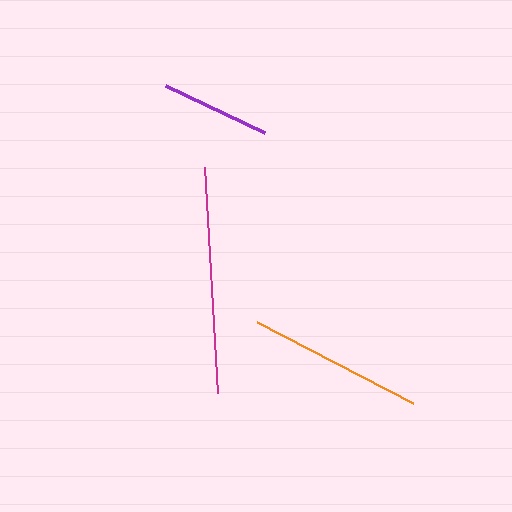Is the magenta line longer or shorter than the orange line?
The magenta line is longer than the orange line.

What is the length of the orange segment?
The orange segment is approximately 176 pixels long.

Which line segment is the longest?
The magenta line is the longest at approximately 227 pixels.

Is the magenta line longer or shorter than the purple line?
The magenta line is longer than the purple line.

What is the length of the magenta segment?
The magenta segment is approximately 227 pixels long.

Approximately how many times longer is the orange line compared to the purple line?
The orange line is approximately 1.6 times the length of the purple line.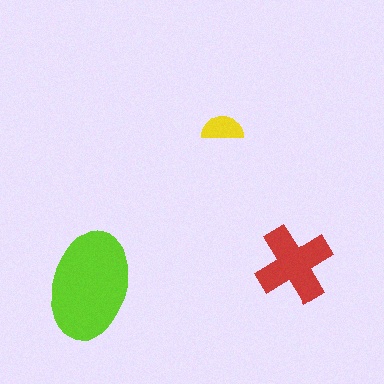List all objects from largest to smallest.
The lime ellipse, the red cross, the yellow semicircle.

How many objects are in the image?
There are 3 objects in the image.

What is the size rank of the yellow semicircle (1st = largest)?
3rd.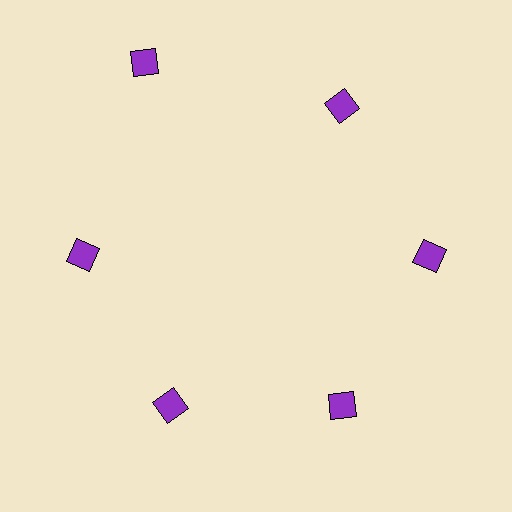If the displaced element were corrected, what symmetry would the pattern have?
It would have 6-fold rotational symmetry — the pattern would map onto itself every 60 degrees.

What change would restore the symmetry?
The symmetry would be restored by moving it inward, back onto the ring so that all 6 squares sit at equal angles and equal distance from the center.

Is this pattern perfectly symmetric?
No. The 6 purple squares are arranged in a ring, but one element near the 11 o'clock position is pushed outward from the center, breaking the 6-fold rotational symmetry.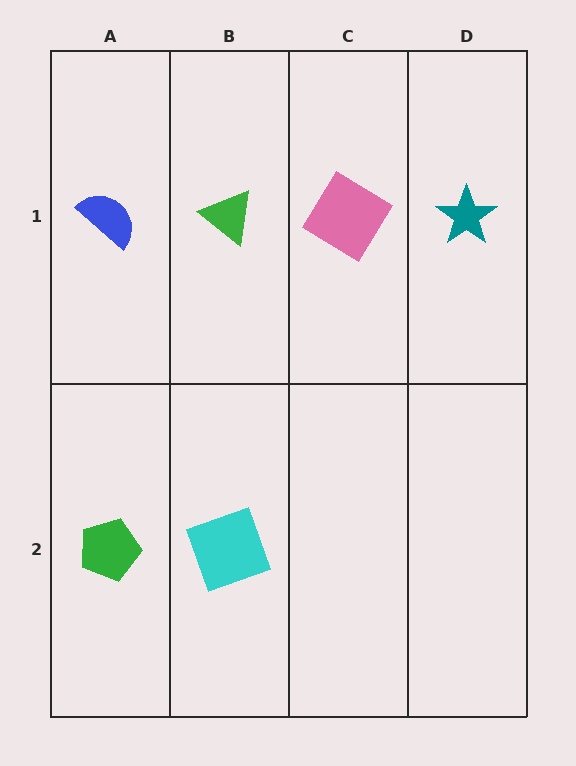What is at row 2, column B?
A cyan square.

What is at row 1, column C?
A pink diamond.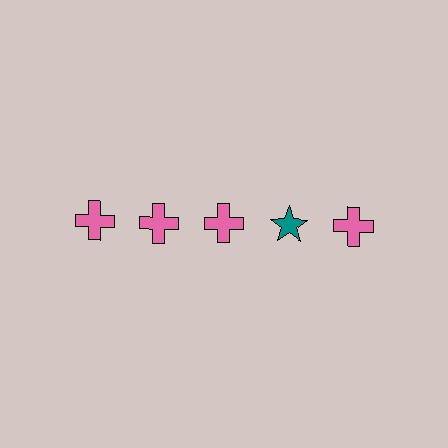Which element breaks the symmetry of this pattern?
The teal star in the top row, second from right column breaks the symmetry. All other shapes are pink crosses.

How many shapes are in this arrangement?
There are 5 shapes arranged in a grid pattern.